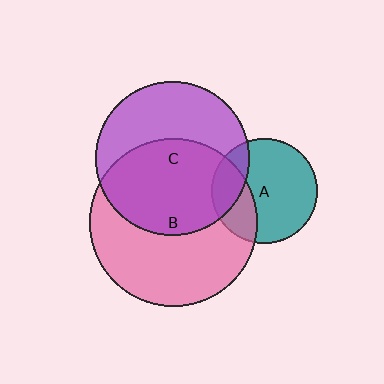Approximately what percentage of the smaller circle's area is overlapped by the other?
Approximately 30%.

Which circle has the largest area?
Circle B (pink).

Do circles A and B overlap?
Yes.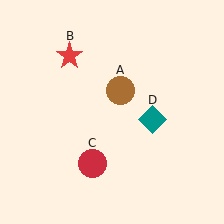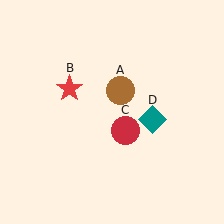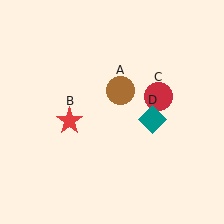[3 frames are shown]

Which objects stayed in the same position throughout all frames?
Brown circle (object A) and teal diamond (object D) remained stationary.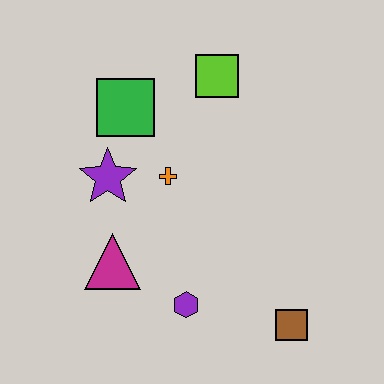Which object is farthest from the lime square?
The brown square is farthest from the lime square.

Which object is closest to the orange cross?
The purple star is closest to the orange cross.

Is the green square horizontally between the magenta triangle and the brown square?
Yes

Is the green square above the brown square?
Yes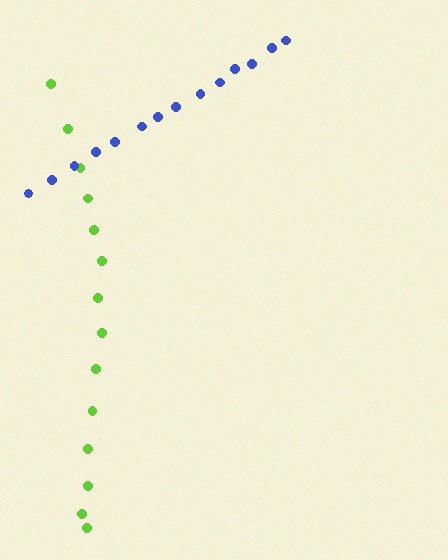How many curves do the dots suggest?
There are 2 distinct paths.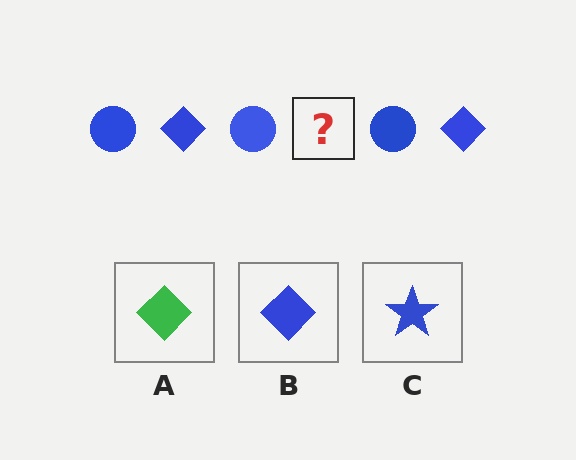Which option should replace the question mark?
Option B.